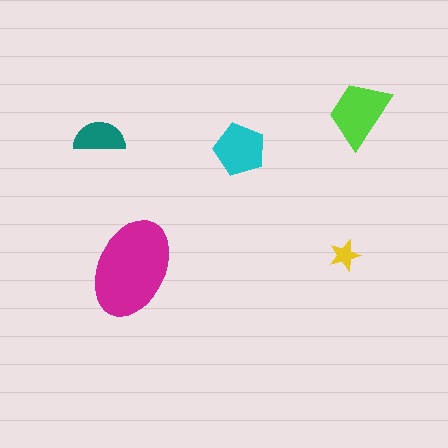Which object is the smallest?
The yellow star.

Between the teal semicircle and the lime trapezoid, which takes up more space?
The lime trapezoid.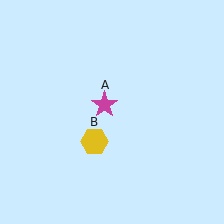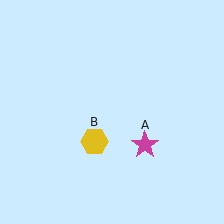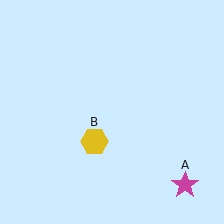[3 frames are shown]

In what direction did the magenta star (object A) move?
The magenta star (object A) moved down and to the right.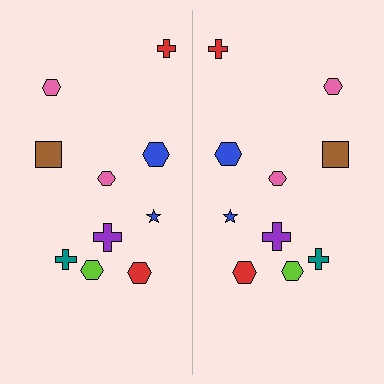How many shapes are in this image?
There are 20 shapes in this image.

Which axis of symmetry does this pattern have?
The pattern has a vertical axis of symmetry running through the center of the image.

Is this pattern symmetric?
Yes, this pattern has bilateral (reflection) symmetry.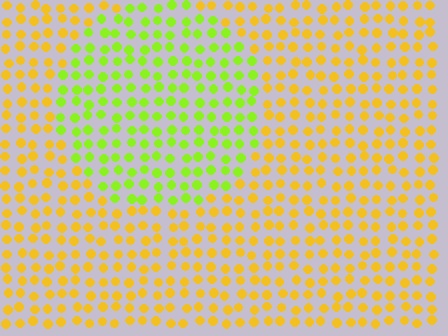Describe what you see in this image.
The image is filled with small yellow elements in a uniform arrangement. A circle-shaped region is visible where the elements are tinted to a slightly different hue, forming a subtle color boundary.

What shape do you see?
I see a circle.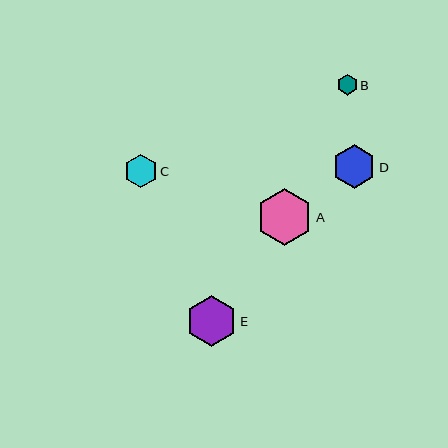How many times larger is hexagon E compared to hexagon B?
Hexagon E is approximately 2.5 times the size of hexagon B.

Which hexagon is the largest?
Hexagon A is the largest with a size of approximately 56 pixels.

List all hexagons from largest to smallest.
From largest to smallest: A, E, D, C, B.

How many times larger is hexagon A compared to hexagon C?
Hexagon A is approximately 1.7 times the size of hexagon C.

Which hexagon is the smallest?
Hexagon B is the smallest with a size of approximately 21 pixels.